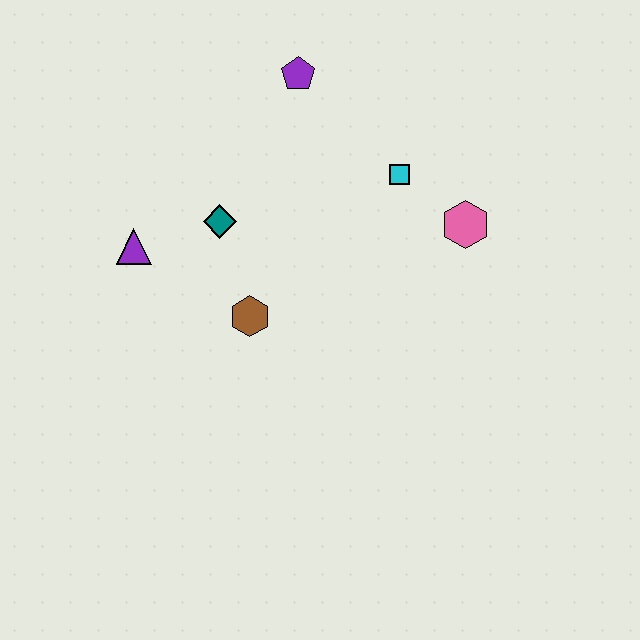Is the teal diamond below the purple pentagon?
Yes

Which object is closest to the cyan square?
The pink hexagon is closest to the cyan square.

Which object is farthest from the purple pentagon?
The brown hexagon is farthest from the purple pentagon.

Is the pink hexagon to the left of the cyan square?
No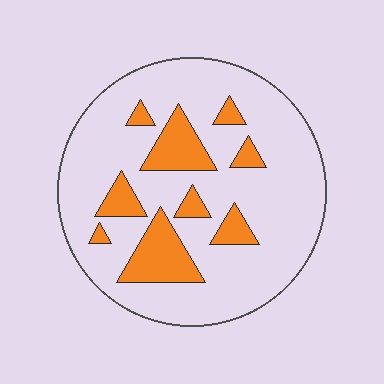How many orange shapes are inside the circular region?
9.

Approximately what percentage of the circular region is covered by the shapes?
Approximately 20%.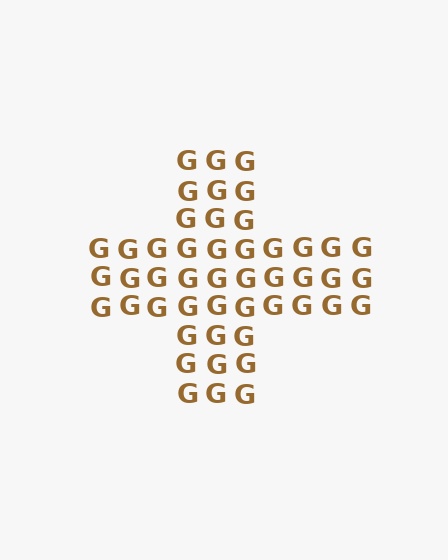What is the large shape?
The large shape is a cross.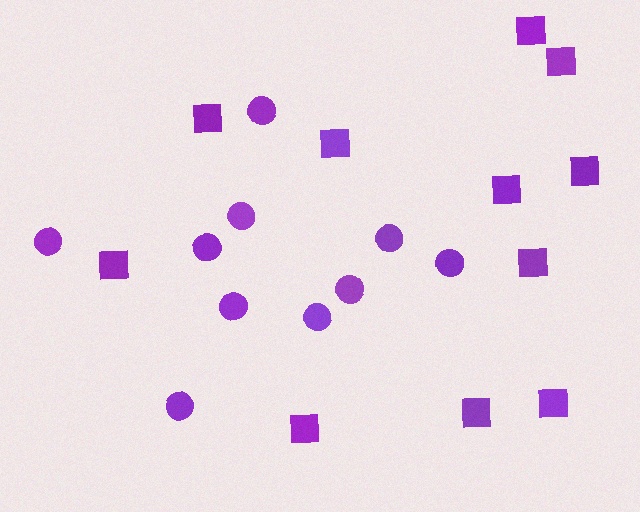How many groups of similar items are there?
There are 2 groups: one group of squares (11) and one group of circles (10).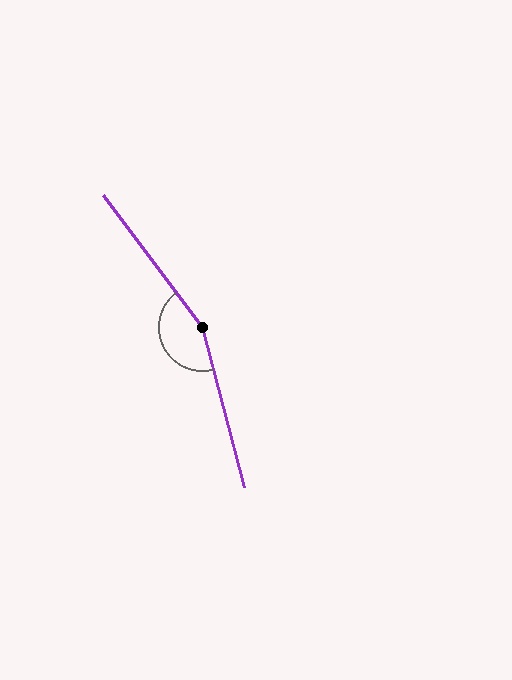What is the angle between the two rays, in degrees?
Approximately 158 degrees.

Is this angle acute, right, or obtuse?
It is obtuse.